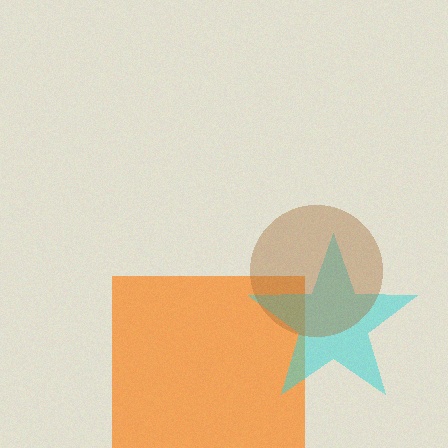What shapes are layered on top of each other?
The layered shapes are: an orange square, a cyan star, a brown circle.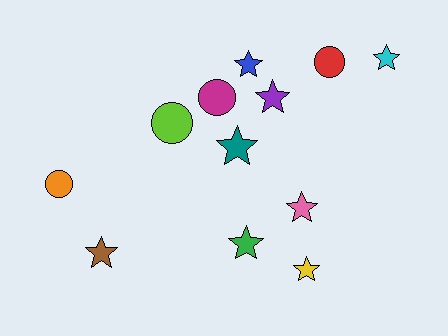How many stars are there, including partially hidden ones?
There are 8 stars.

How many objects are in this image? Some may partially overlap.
There are 12 objects.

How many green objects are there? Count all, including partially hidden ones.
There is 1 green object.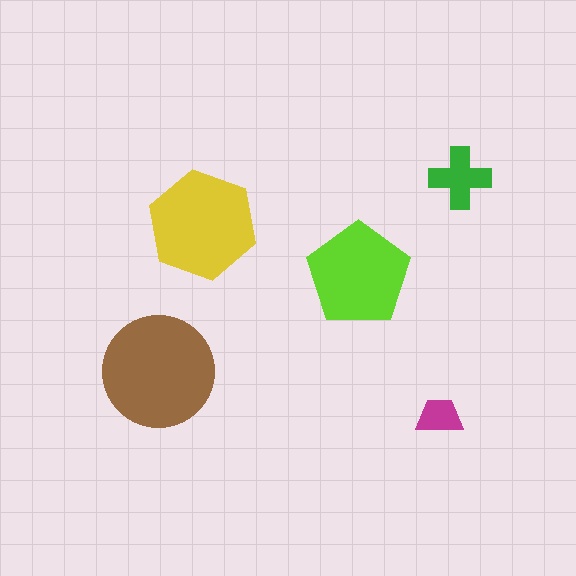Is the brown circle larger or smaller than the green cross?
Larger.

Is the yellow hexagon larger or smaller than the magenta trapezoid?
Larger.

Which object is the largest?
The brown circle.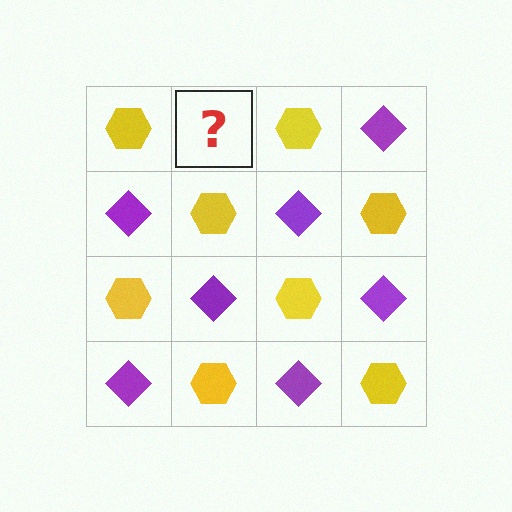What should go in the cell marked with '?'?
The missing cell should contain a purple diamond.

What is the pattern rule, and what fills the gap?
The rule is that it alternates yellow hexagon and purple diamond in a checkerboard pattern. The gap should be filled with a purple diamond.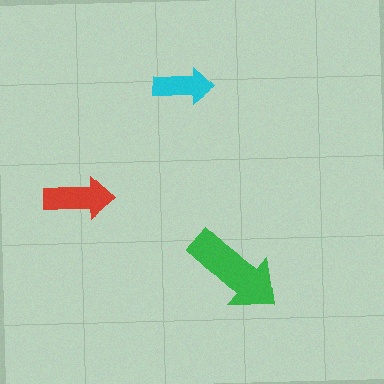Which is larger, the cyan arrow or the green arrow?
The green one.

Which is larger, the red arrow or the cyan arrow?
The red one.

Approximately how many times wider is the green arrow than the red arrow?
About 1.5 times wider.